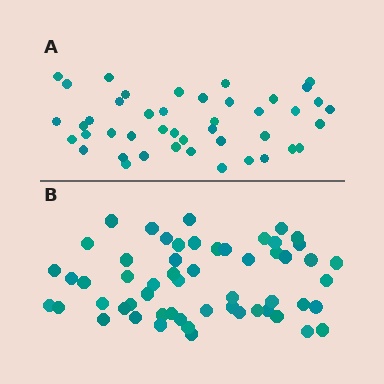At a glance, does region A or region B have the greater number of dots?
Region B (the bottom region) has more dots.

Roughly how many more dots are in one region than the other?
Region B has roughly 12 or so more dots than region A.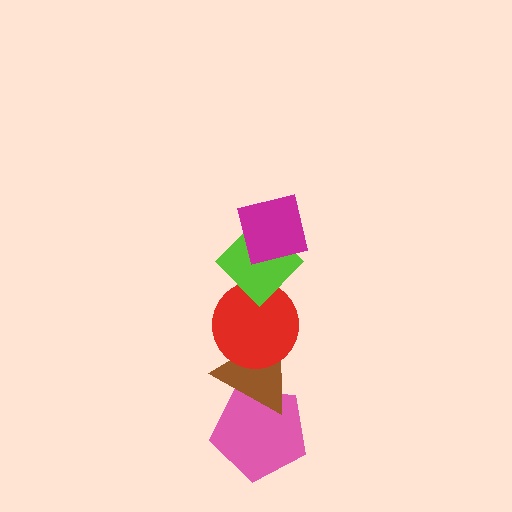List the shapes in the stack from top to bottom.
From top to bottom: the magenta square, the lime diamond, the red circle, the brown triangle, the pink pentagon.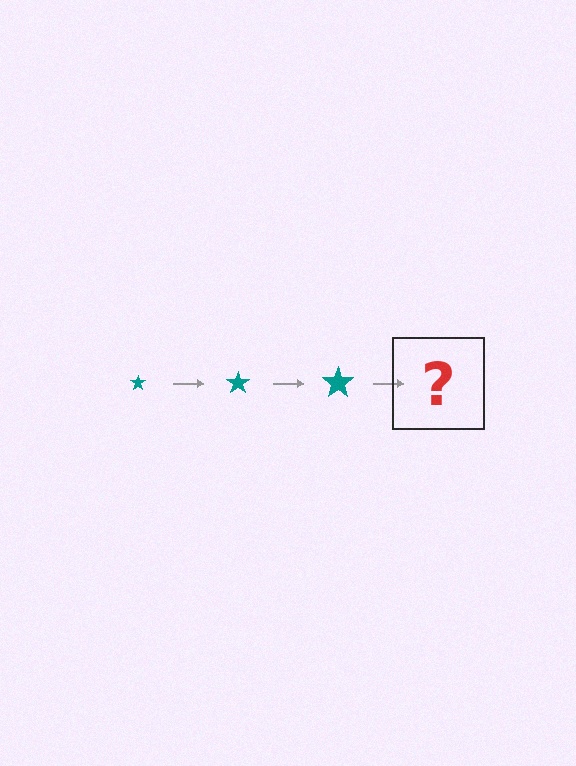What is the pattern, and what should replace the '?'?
The pattern is that the star gets progressively larger each step. The '?' should be a teal star, larger than the previous one.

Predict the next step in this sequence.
The next step is a teal star, larger than the previous one.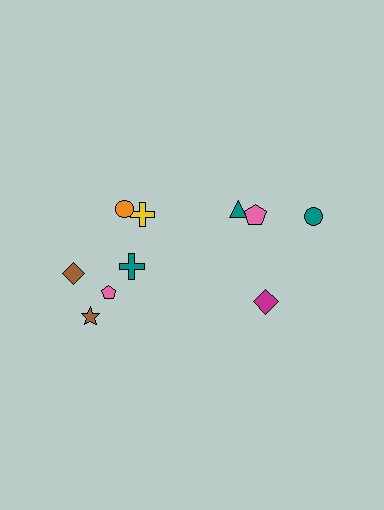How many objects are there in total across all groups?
There are 10 objects.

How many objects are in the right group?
There are 4 objects.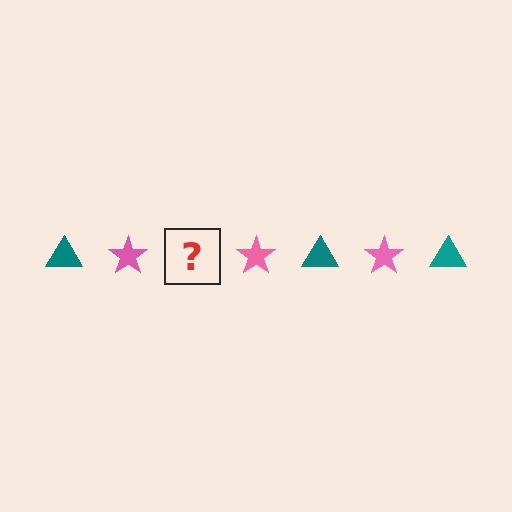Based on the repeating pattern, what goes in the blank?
The blank should be a teal triangle.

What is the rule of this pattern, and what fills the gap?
The rule is that the pattern alternates between teal triangle and pink star. The gap should be filled with a teal triangle.